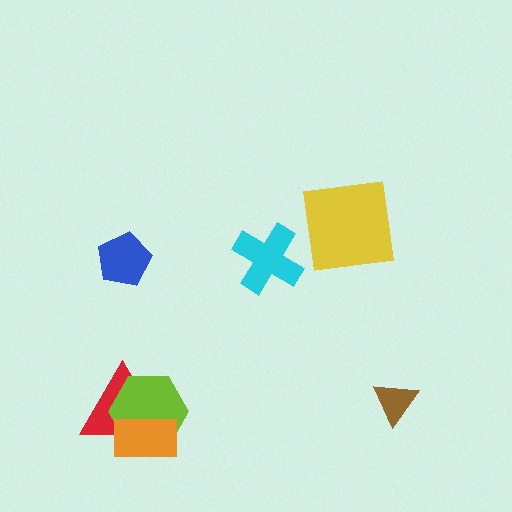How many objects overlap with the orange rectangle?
2 objects overlap with the orange rectangle.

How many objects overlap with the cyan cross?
0 objects overlap with the cyan cross.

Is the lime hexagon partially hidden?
Yes, it is partially covered by another shape.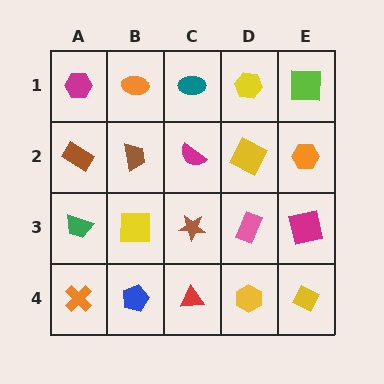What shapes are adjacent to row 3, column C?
A magenta semicircle (row 2, column C), a red triangle (row 4, column C), a yellow square (row 3, column B), a pink rectangle (row 3, column D).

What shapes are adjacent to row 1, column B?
A brown trapezoid (row 2, column B), a magenta hexagon (row 1, column A), a teal ellipse (row 1, column C).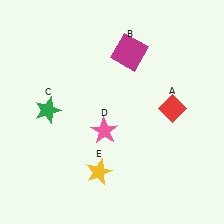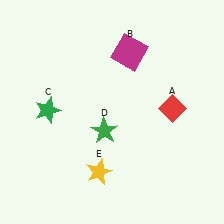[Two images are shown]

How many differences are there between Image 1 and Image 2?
There is 1 difference between the two images.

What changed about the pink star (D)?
In Image 1, D is pink. In Image 2, it changed to green.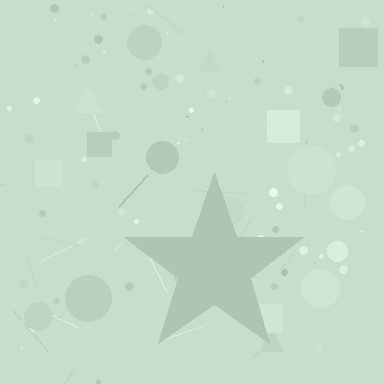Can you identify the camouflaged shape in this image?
The camouflaged shape is a star.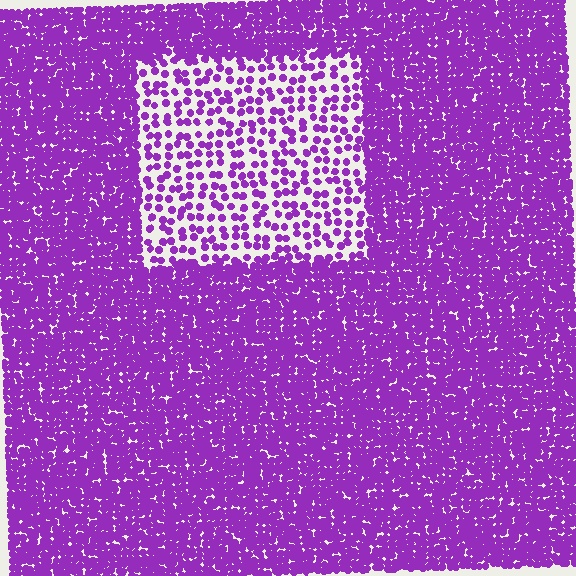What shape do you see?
I see a rectangle.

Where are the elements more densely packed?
The elements are more densely packed outside the rectangle boundary.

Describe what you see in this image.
The image contains small purple elements arranged at two different densities. A rectangle-shaped region is visible where the elements are less densely packed than the surrounding area.